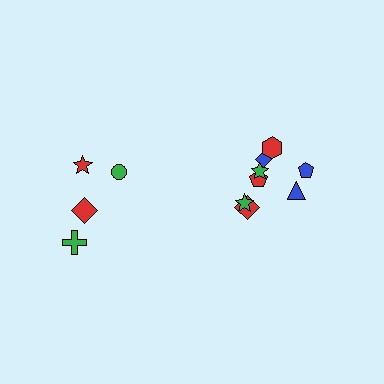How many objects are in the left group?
There are 4 objects.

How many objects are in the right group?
There are 8 objects.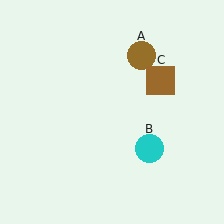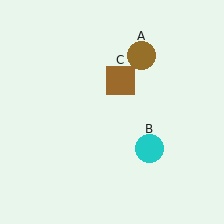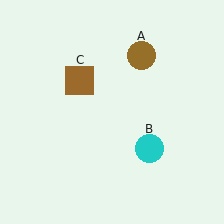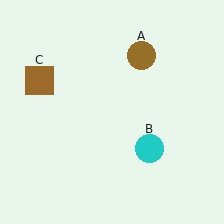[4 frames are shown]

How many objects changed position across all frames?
1 object changed position: brown square (object C).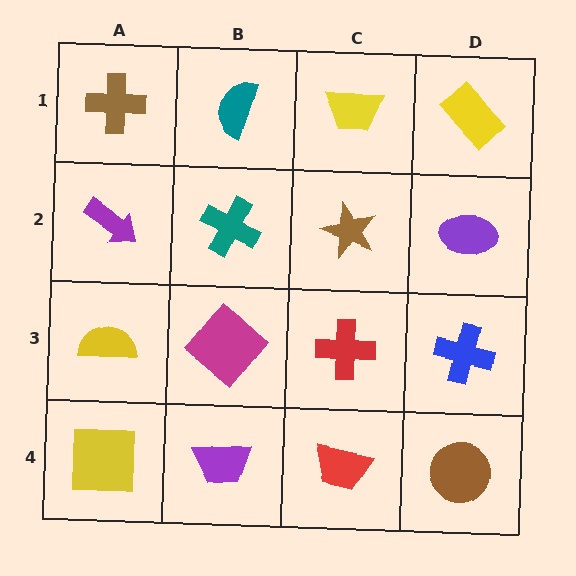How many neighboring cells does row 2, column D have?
3.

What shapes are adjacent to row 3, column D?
A purple ellipse (row 2, column D), a brown circle (row 4, column D), a red cross (row 3, column C).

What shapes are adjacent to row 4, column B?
A magenta diamond (row 3, column B), a yellow square (row 4, column A), a red trapezoid (row 4, column C).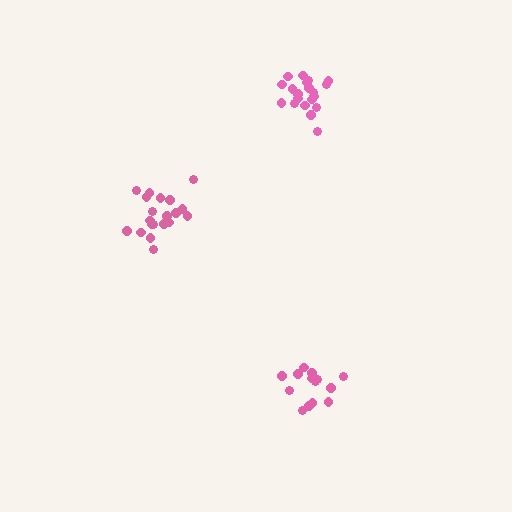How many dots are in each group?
Group 1: 15 dots, Group 2: 20 dots, Group 3: 20 dots (55 total).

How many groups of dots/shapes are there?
There are 3 groups.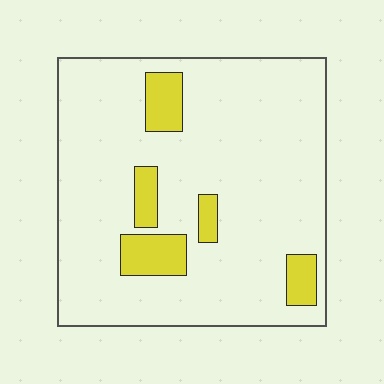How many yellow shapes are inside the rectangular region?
5.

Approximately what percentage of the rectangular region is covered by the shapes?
Approximately 15%.